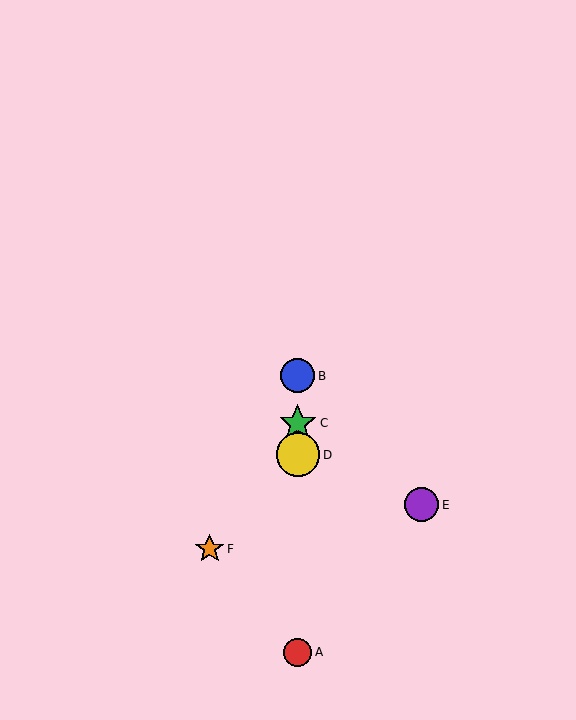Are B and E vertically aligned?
No, B is at x≈298 and E is at x≈422.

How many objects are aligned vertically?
4 objects (A, B, C, D) are aligned vertically.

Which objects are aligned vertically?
Objects A, B, C, D are aligned vertically.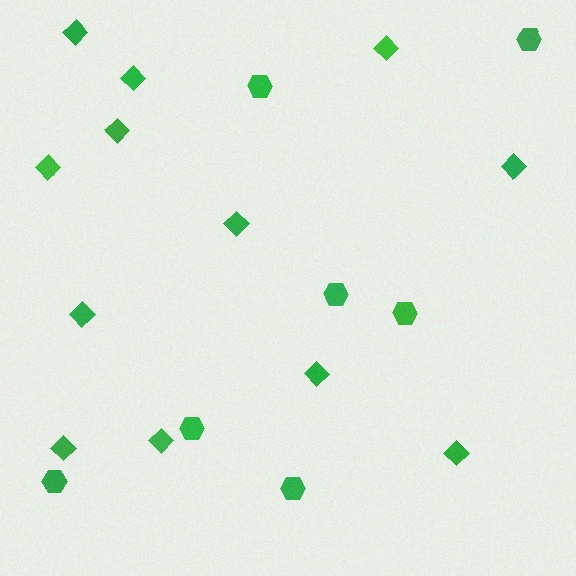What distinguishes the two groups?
There are 2 groups: one group of hexagons (7) and one group of diamonds (12).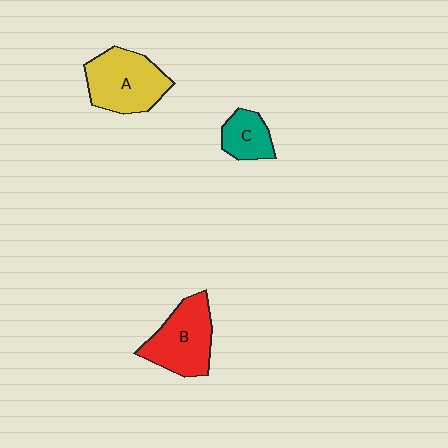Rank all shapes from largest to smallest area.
From largest to smallest: A (yellow), B (red), C (teal).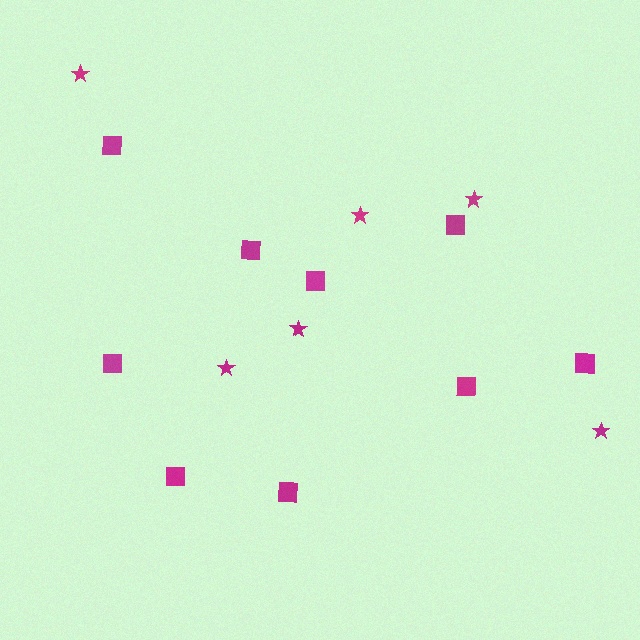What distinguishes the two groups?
There are 2 groups: one group of squares (9) and one group of stars (6).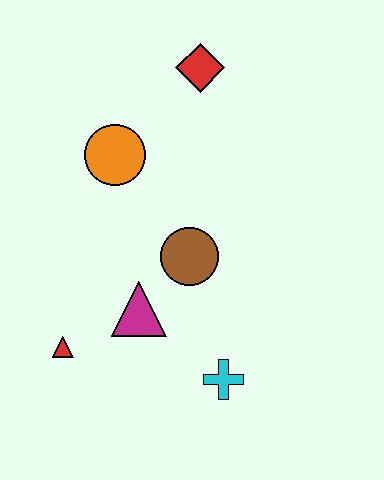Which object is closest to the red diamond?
The orange circle is closest to the red diamond.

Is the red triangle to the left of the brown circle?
Yes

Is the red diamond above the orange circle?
Yes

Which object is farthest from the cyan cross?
The red diamond is farthest from the cyan cross.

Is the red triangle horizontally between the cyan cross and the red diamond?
No